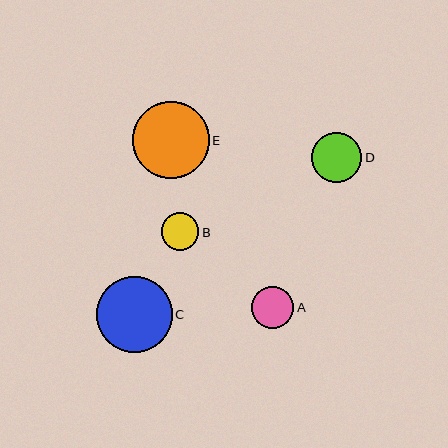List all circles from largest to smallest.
From largest to smallest: E, C, D, A, B.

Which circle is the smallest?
Circle B is the smallest with a size of approximately 38 pixels.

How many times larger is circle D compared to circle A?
Circle D is approximately 1.2 times the size of circle A.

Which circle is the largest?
Circle E is the largest with a size of approximately 76 pixels.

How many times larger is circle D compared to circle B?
Circle D is approximately 1.3 times the size of circle B.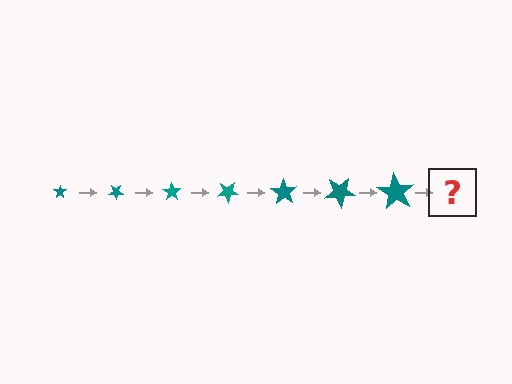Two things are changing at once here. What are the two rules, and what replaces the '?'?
The two rules are that the star grows larger each step and it rotates 35 degrees each step. The '?' should be a star, larger than the previous one and rotated 245 degrees from the start.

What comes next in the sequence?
The next element should be a star, larger than the previous one and rotated 245 degrees from the start.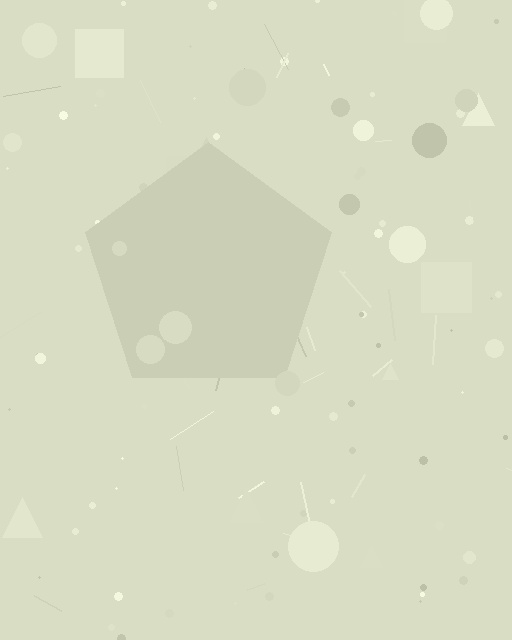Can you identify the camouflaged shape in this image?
The camouflaged shape is a pentagon.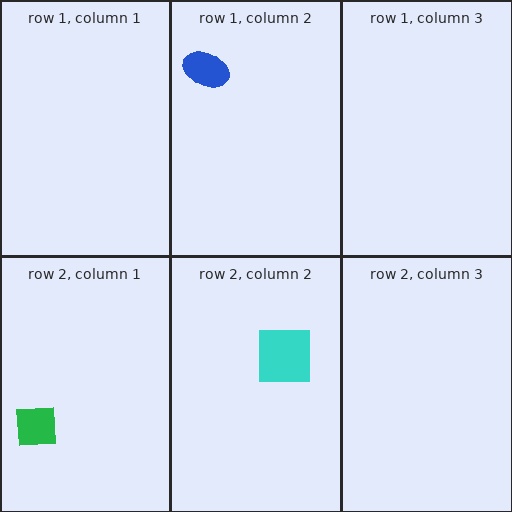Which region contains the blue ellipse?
The row 1, column 2 region.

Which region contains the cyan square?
The row 2, column 2 region.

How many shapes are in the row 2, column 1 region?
1.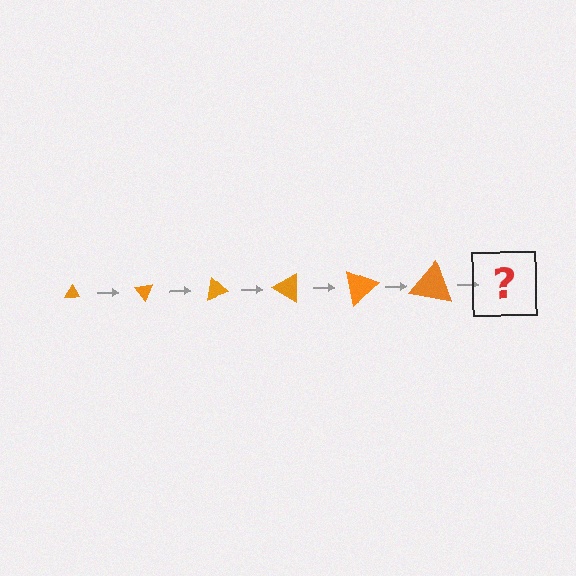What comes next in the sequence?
The next element should be a triangle, larger than the previous one and rotated 300 degrees from the start.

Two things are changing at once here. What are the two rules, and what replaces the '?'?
The two rules are that the triangle grows larger each step and it rotates 50 degrees each step. The '?' should be a triangle, larger than the previous one and rotated 300 degrees from the start.